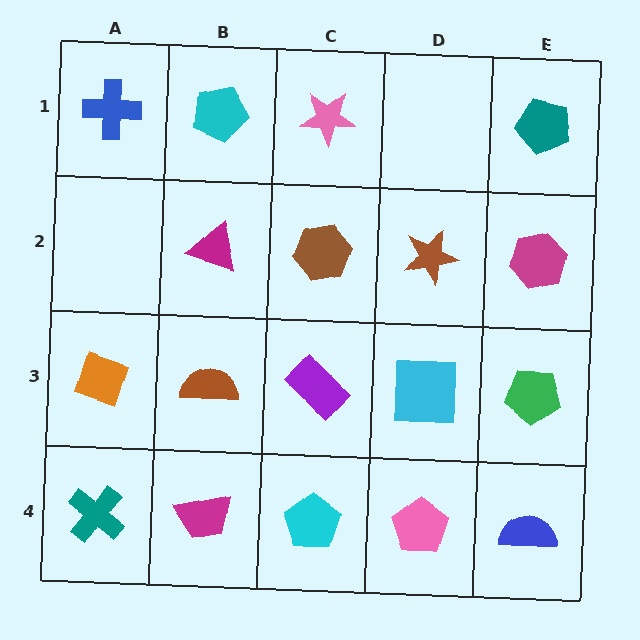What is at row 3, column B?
A brown semicircle.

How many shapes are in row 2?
4 shapes.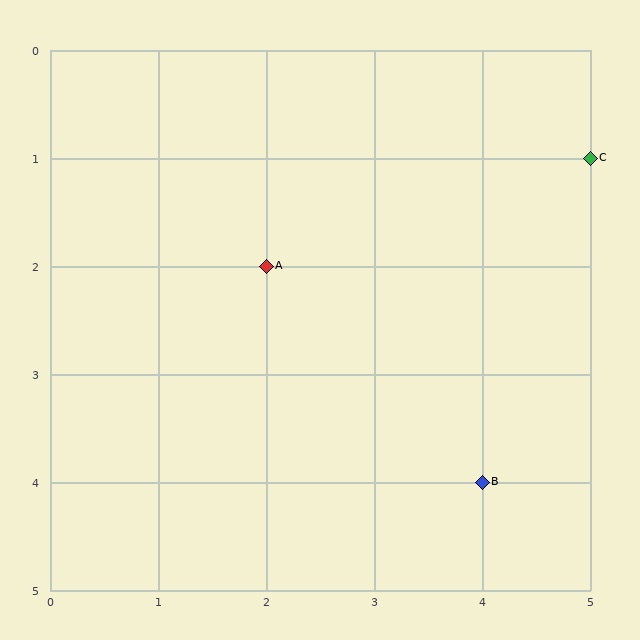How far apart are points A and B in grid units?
Points A and B are 2 columns and 2 rows apart (about 2.8 grid units diagonally).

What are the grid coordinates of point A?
Point A is at grid coordinates (2, 2).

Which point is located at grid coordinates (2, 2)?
Point A is at (2, 2).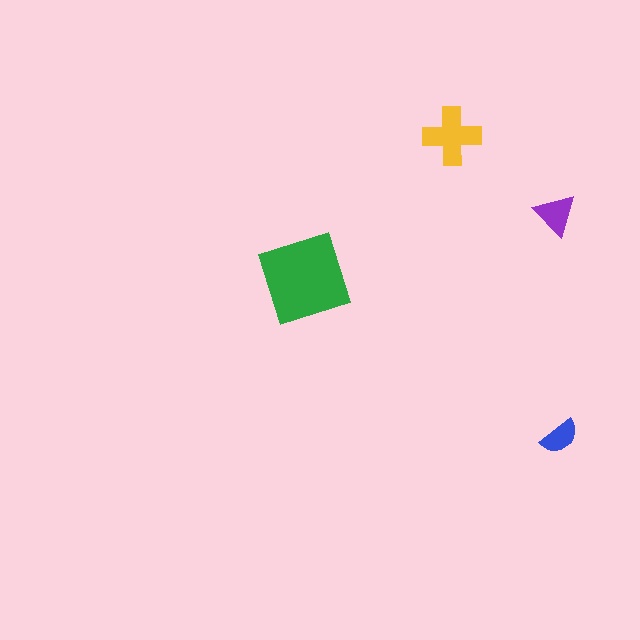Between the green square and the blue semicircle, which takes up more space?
The green square.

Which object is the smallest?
The blue semicircle.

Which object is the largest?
The green square.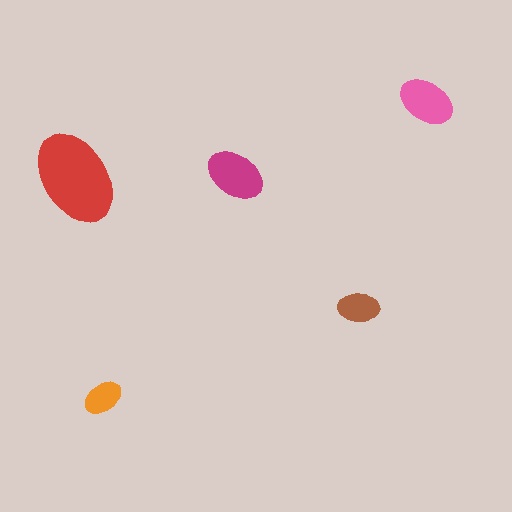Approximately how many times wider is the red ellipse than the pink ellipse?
About 1.5 times wider.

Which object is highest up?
The pink ellipse is topmost.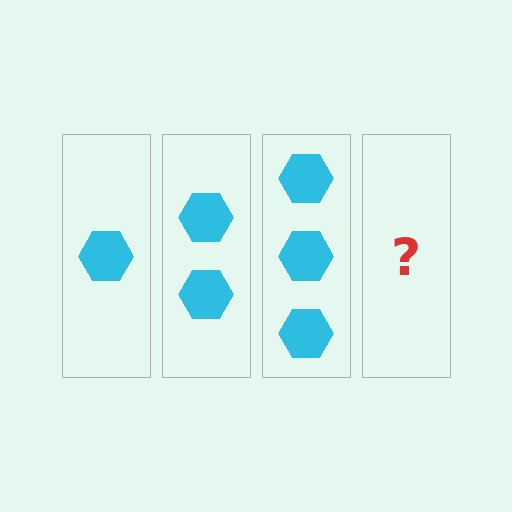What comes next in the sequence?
The next element should be 4 hexagons.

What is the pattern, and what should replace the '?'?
The pattern is that each step adds one more hexagon. The '?' should be 4 hexagons.